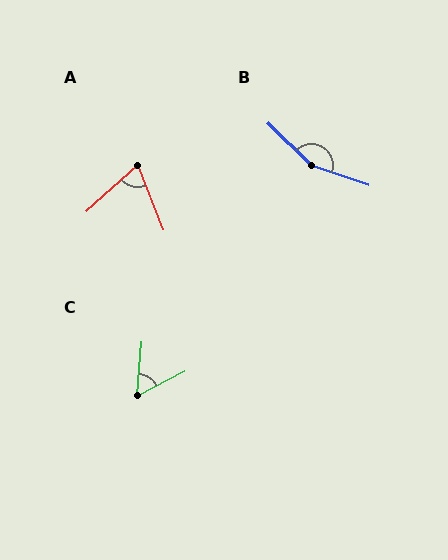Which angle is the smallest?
C, at approximately 57 degrees.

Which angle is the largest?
B, at approximately 155 degrees.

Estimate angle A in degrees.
Approximately 69 degrees.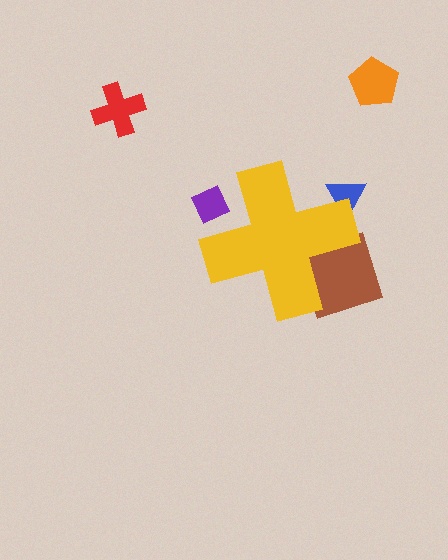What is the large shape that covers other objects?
A yellow cross.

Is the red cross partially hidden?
No, the red cross is fully visible.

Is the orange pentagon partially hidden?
No, the orange pentagon is fully visible.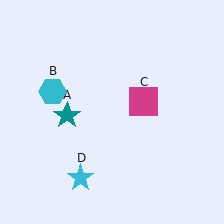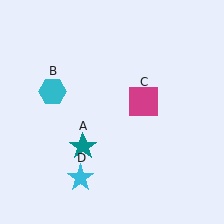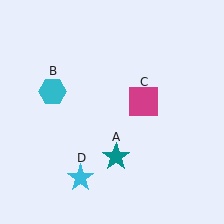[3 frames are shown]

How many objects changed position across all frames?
1 object changed position: teal star (object A).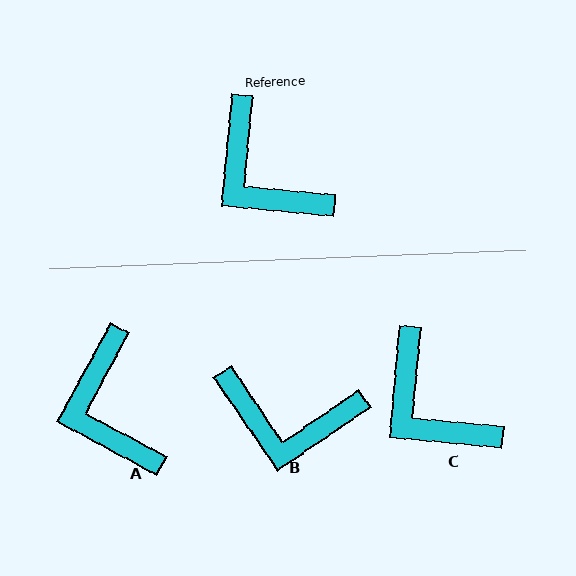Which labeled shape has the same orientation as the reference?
C.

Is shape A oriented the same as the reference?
No, it is off by about 23 degrees.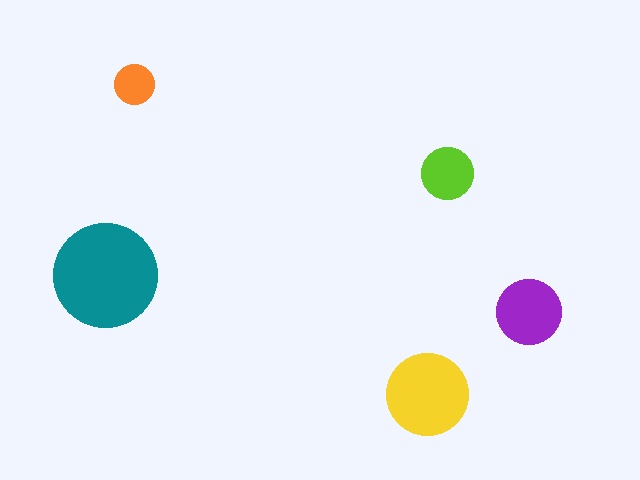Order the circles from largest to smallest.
the teal one, the yellow one, the purple one, the lime one, the orange one.